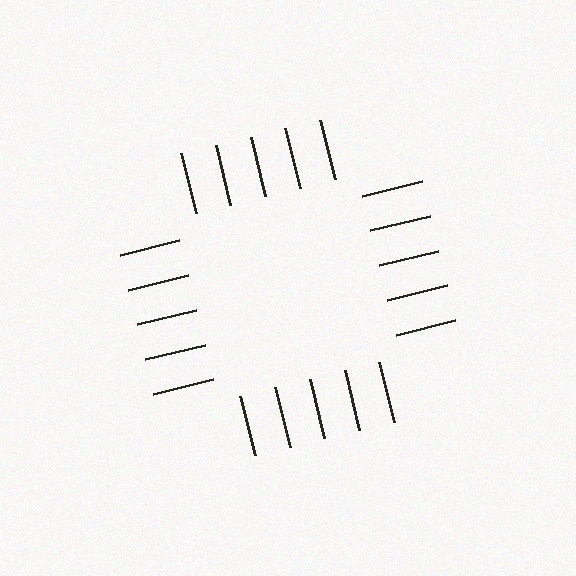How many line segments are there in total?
20 — 5 along each of the 4 edges.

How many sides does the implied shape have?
4 sides — the line-ends trace a square.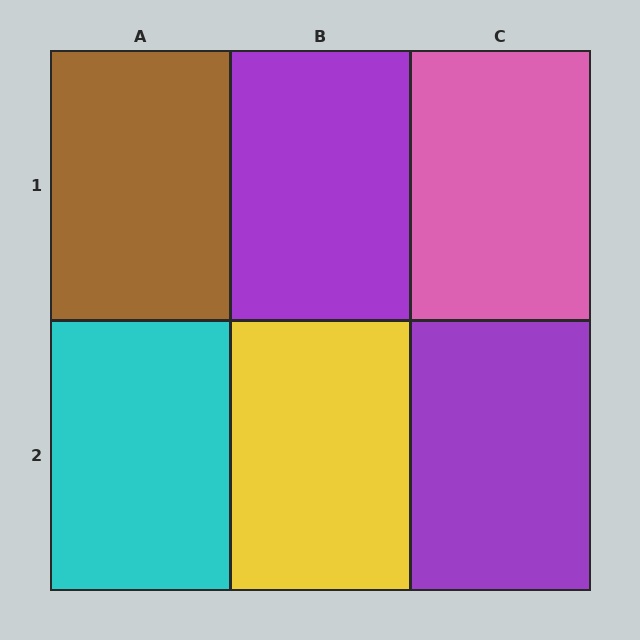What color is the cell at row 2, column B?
Yellow.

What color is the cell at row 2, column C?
Purple.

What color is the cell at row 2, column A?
Cyan.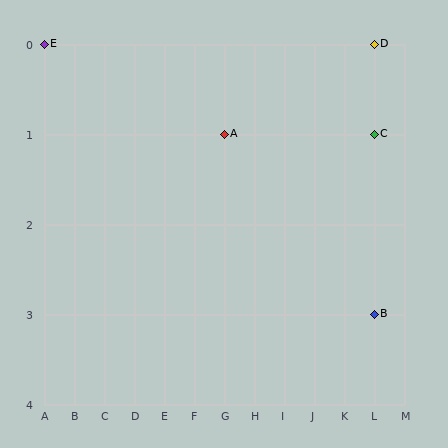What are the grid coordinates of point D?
Point D is at grid coordinates (L, 0).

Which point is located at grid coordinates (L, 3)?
Point B is at (L, 3).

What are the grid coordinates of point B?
Point B is at grid coordinates (L, 3).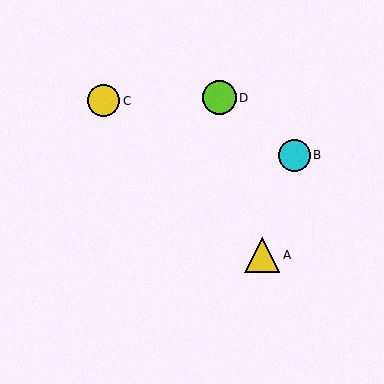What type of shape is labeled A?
Shape A is a yellow triangle.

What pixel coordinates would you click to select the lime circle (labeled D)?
Click at (219, 98) to select the lime circle D.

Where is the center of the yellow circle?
The center of the yellow circle is at (104, 101).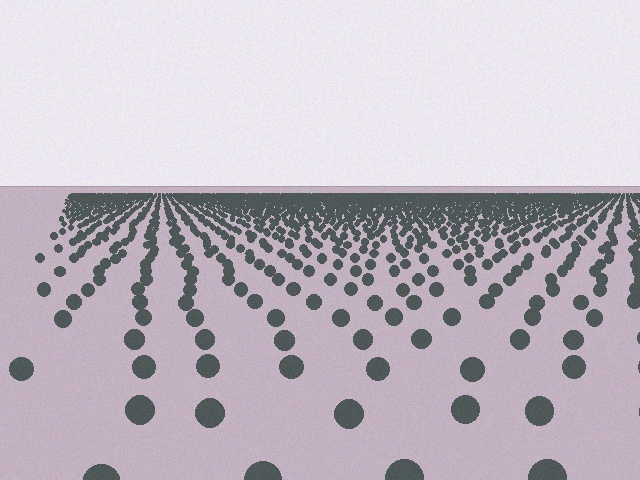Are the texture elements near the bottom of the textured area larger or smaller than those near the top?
Larger. Near the bottom, elements are closer to the viewer and appear at a bigger on-screen size.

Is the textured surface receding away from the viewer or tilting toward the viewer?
The surface is receding away from the viewer. Texture elements get smaller and denser toward the top.